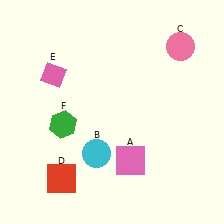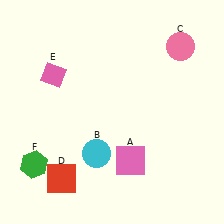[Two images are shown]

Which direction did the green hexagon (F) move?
The green hexagon (F) moved down.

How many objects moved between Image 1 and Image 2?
1 object moved between the two images.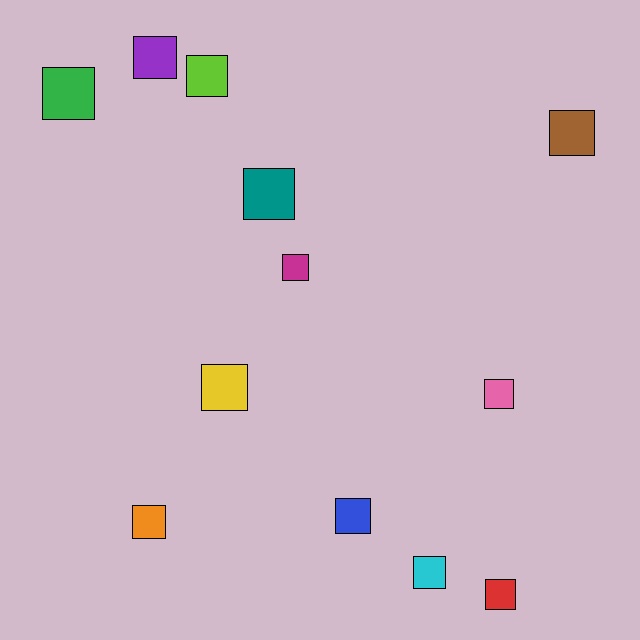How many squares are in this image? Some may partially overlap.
There are 12 squares.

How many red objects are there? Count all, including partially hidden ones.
There is 1 red object.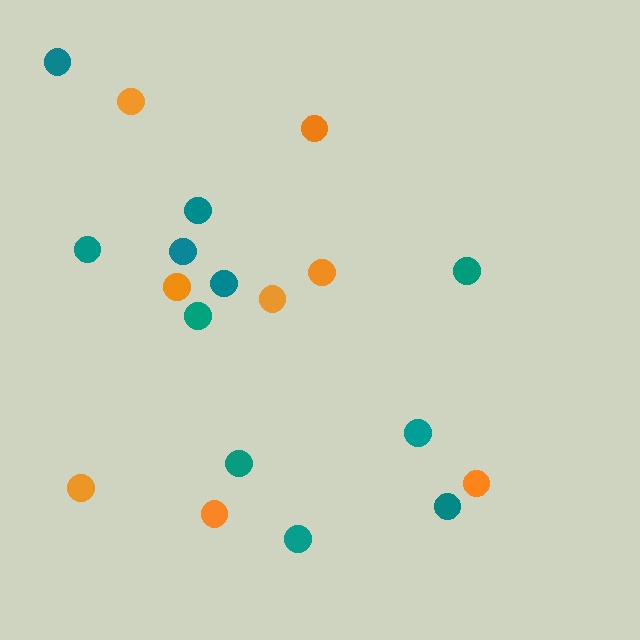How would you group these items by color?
There are 2 groups: one group of teal circles (11) and one group of orange circles (8).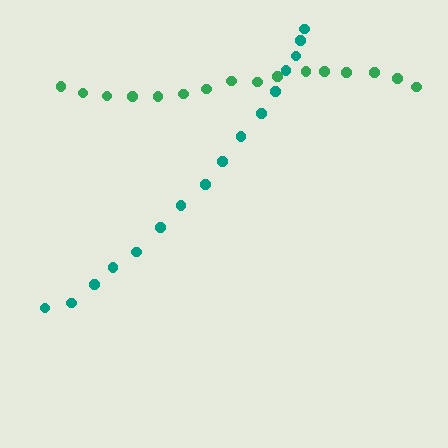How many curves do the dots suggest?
There are 2 distinct paths.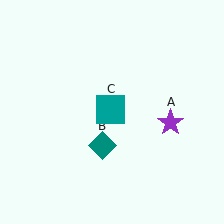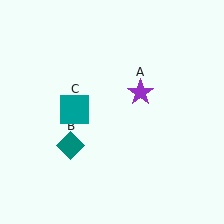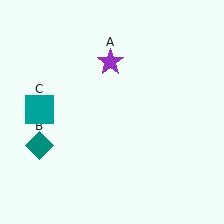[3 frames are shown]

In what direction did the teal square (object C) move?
The teal square (object C) moved left.